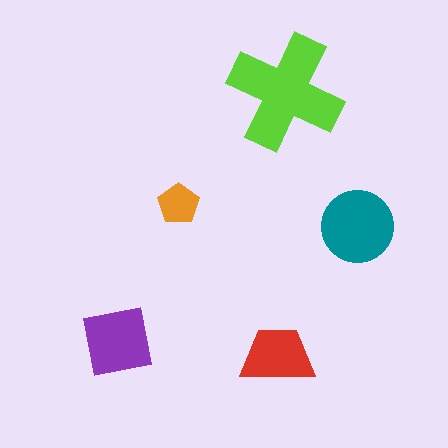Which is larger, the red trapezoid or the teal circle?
The teal circle.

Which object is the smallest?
The orange pentagon.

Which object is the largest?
The lime cross.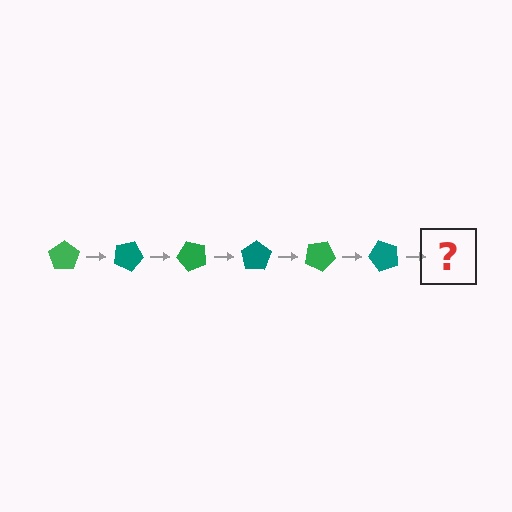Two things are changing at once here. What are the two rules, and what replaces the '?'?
The two rules are that it rotates 25 degrees each step and the color cycles through green and teal. The '?' should be a green pentagon, rotated 150 degrees from the start.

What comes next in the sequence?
The next element should be a green pentagon, rotated 150 degrees from the start.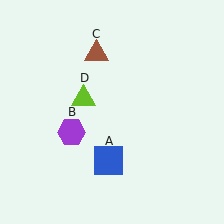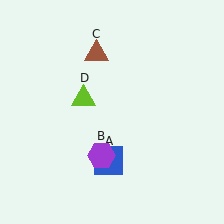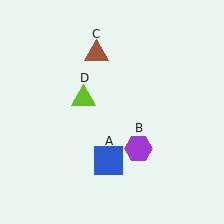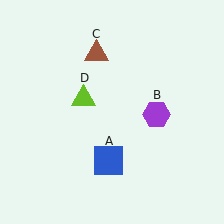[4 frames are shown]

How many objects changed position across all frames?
1 object changed position: purple hexagon (object B).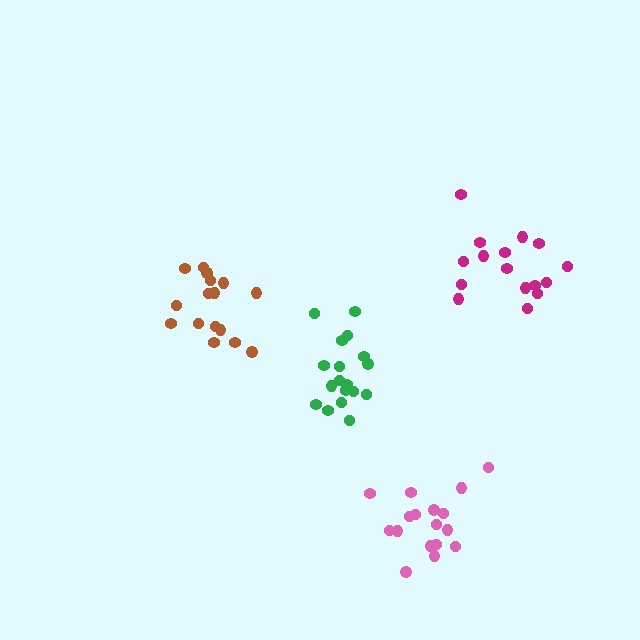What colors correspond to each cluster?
The clusters are colored: pink, brown, magenta, green.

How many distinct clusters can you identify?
There are 4 distinct clusters.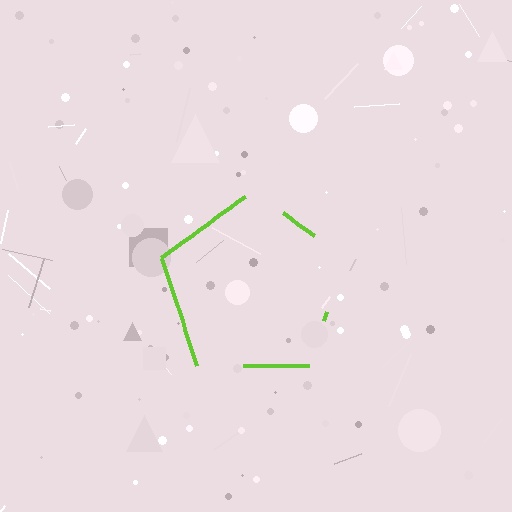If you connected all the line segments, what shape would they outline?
They would outline a pentagon.